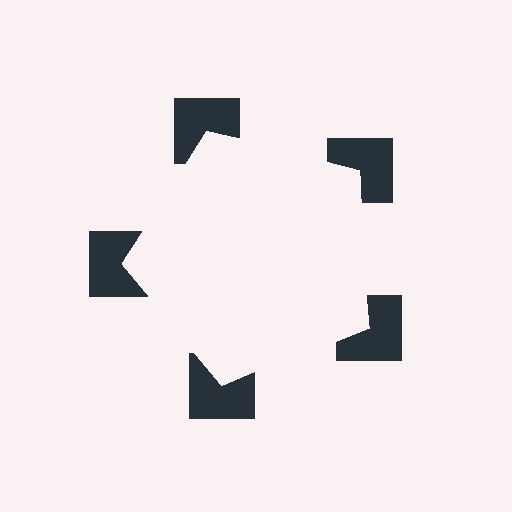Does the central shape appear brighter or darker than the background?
It typically appears slightly brighter than the background, even though no actual brightness change is drawn.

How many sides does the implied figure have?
5 sides.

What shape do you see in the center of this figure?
An illusory pentagon — its edges are inferred from the aligned wedge cuts in the notched squares, not physically drawn.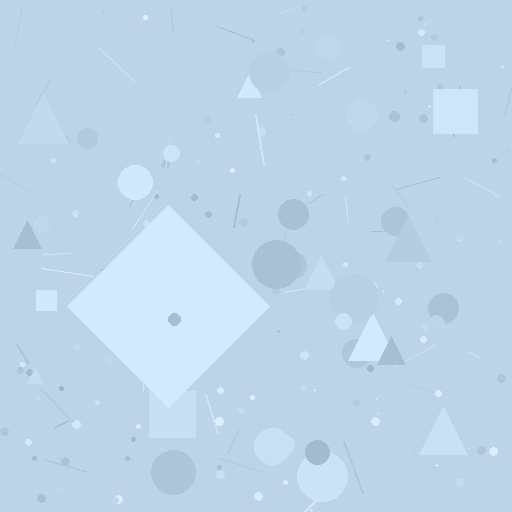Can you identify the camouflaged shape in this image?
The camouflaged shape is a diamond.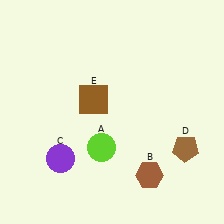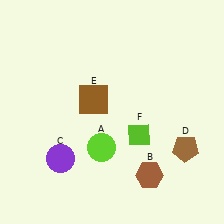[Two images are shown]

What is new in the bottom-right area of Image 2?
A lime diamond (F) was added in the bottom-right area of Image 2.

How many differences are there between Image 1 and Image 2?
There is 1 difference between the two images.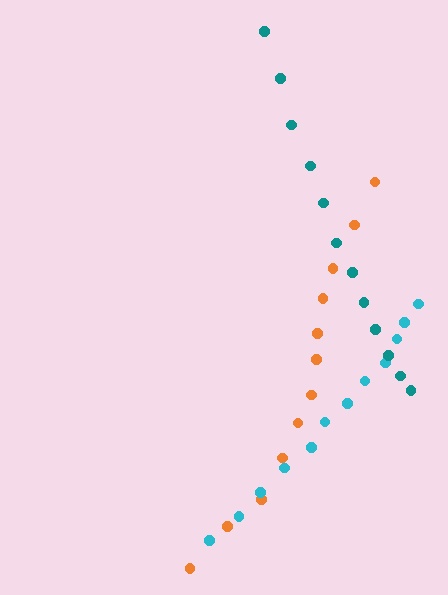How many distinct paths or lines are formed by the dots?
There are 3 distinct paths.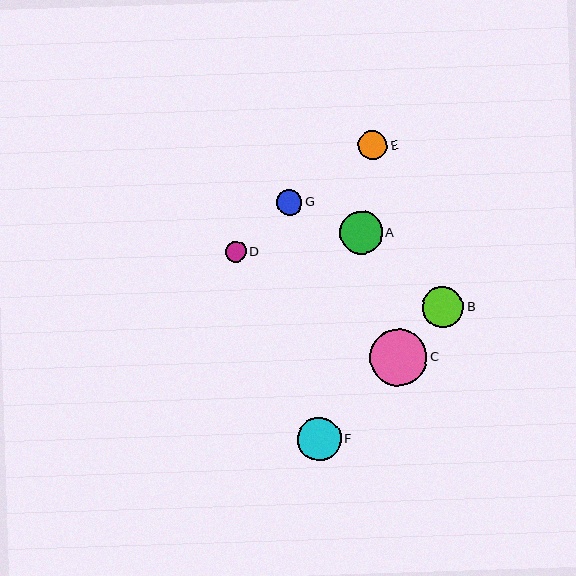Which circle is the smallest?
Circle D is the smallest with a size of approximately 21 pixels.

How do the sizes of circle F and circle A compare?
Circle F and circle A are approximately the same size.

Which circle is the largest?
Circle C is the largest with a size of approximately 57 pixels.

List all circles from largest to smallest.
From largest to smallest: C, F, A, B, E, G, D.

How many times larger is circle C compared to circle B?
Circle C is approximately 1.4 times the size of circle B.